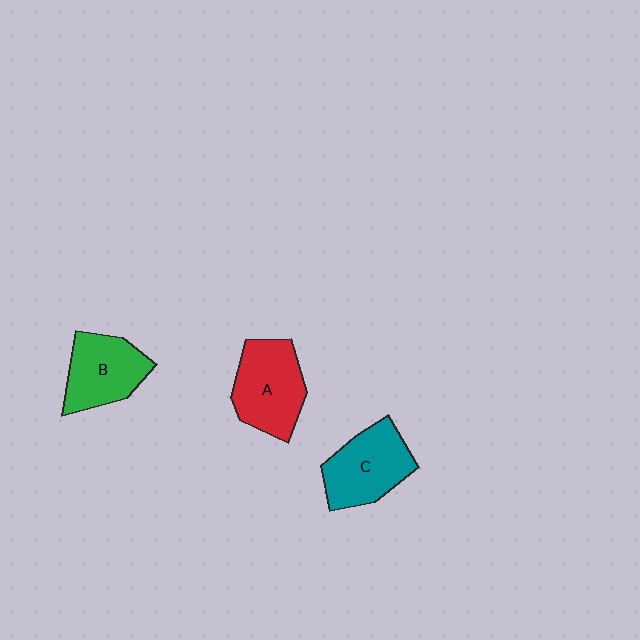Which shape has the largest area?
Shape A (red).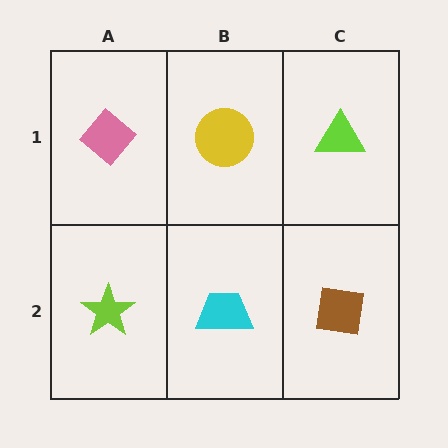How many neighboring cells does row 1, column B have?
3.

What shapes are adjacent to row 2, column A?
A pink diamond (row 1, column A), a cyan trapezoid (row 2, column B).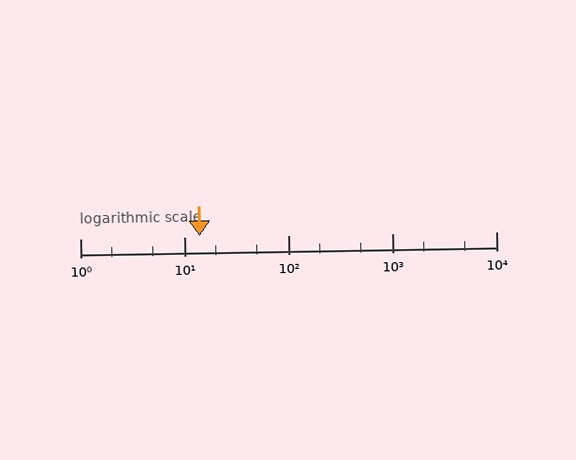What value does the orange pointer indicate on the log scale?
The pointer indicates approximately 14.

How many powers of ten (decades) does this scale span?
The scale spans 4 decades, from 1 to 10000.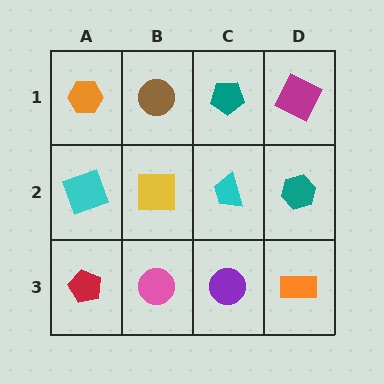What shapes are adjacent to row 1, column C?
A cyan trapezoid (row 2, column C), a brown circle (row 1, column B), a magenta square (row 1, column D).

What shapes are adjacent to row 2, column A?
An orange hexagon (row 1, column A), a red pentagon (row 3, column A), a yellow square (row 2, column B).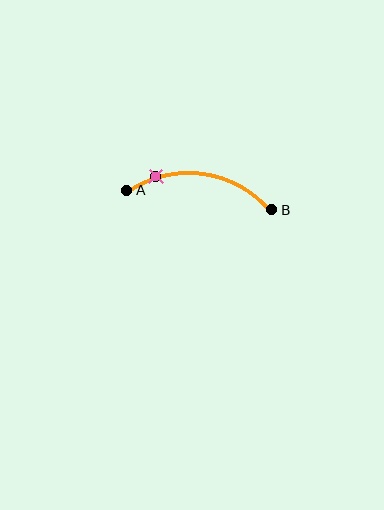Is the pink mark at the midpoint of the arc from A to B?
No. The pink mark lies on the arc but is closer to endpoint A. The arc midpoint would be at the point on the curve equidistant along the arc from both A and B.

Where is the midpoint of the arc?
The arc midpoint is the point on the curve farthest from the straight line joining A and B. It sits above that line.